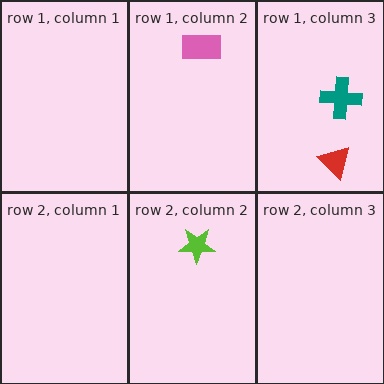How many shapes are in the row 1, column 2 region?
1.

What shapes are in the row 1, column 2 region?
The pink rectangle.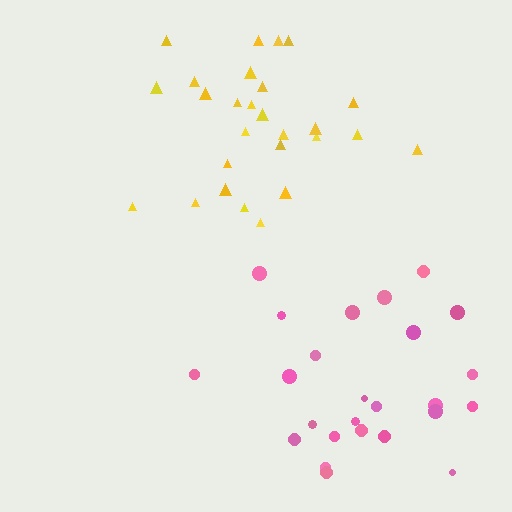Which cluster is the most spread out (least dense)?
Yellow.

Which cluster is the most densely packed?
Pink.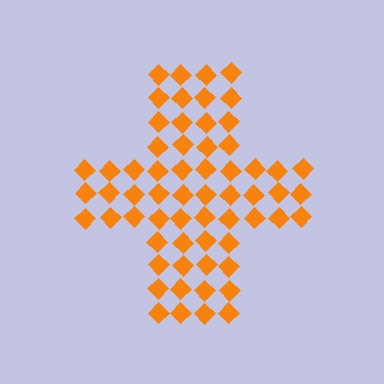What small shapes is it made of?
It is made of small diamonds.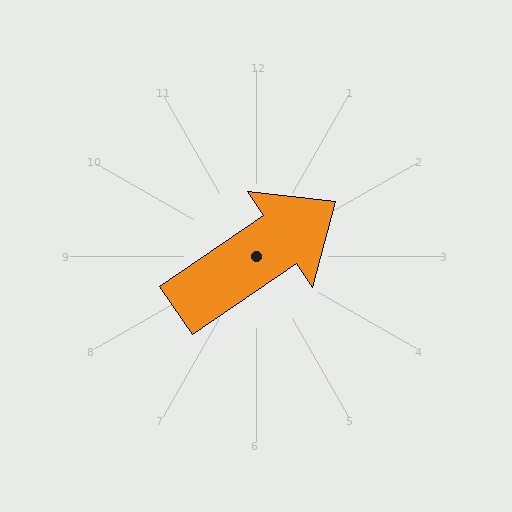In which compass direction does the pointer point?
Northeast.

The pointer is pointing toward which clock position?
Roughly 2 o'clock.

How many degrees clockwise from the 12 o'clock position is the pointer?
Approximately 56 degrees.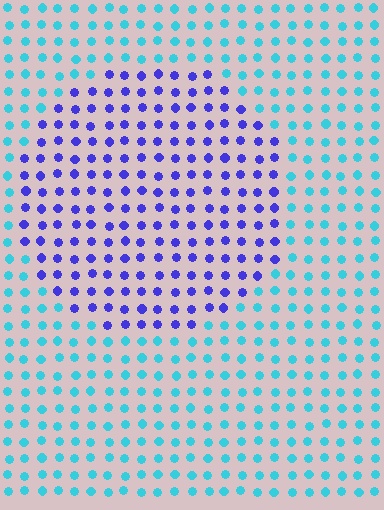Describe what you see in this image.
The image is filled with small cyan elements in a uniform arrangement. A circle-shaped region is visible where the elements are tinted to a slightly different hue, forming a subtle color boundary.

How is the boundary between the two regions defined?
The boundary is defined purely by a slight shift in hue (about 59 degrees). Spacing, size, and orientation are identical on both sides.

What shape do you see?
I see a circle.